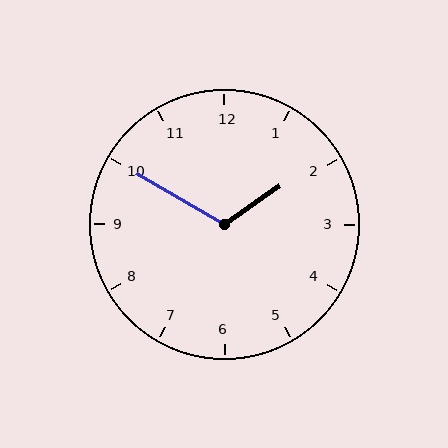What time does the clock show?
1:50.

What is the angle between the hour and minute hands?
Approximately 115 degrees.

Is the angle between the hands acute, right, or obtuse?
It is obtuse.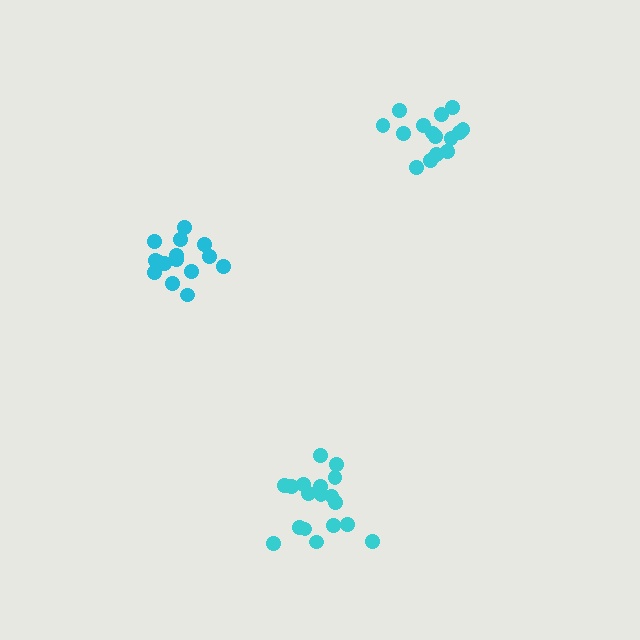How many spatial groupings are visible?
There are 3 spatial groupings.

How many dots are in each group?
Group 1: 15 dots, Group 2: 15 dots, Group 3: 18 dots (48 total).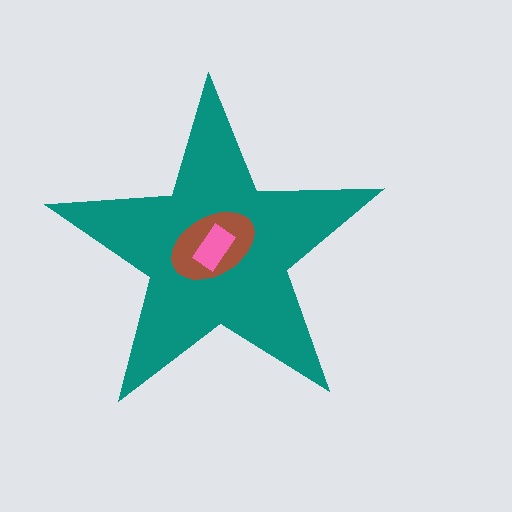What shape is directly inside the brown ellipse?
The pink rectangle.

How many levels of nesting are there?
3.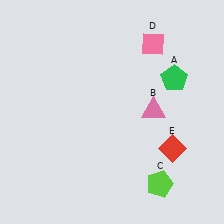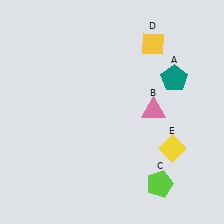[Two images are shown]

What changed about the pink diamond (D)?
In Image 1, D is pink. In Image 2, it changed to yellow.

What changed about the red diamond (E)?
In Image 1, E is red. In Image 2, it changed to yellow.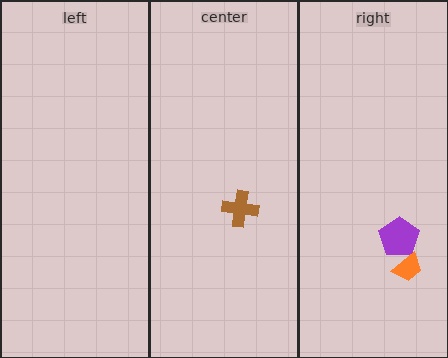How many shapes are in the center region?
1.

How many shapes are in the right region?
2.